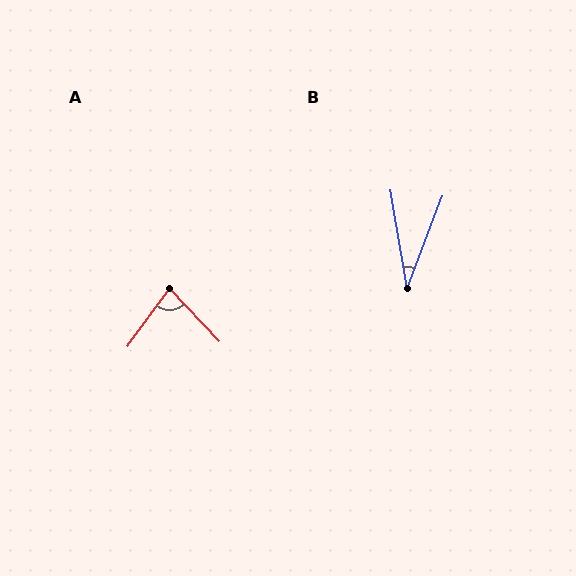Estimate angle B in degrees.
Approximately 31 degrees.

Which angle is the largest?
A, at approximately 79 degrees.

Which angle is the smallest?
B, at approximately 31 degrees.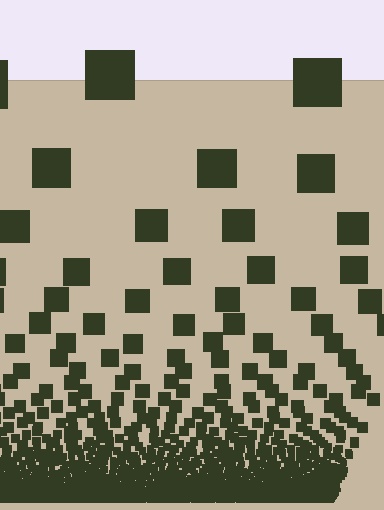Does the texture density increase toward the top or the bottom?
Density increases toward the bottom.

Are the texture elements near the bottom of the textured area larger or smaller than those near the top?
Smaller. The gradient is inverted — elements near the bottom are smaller and denser.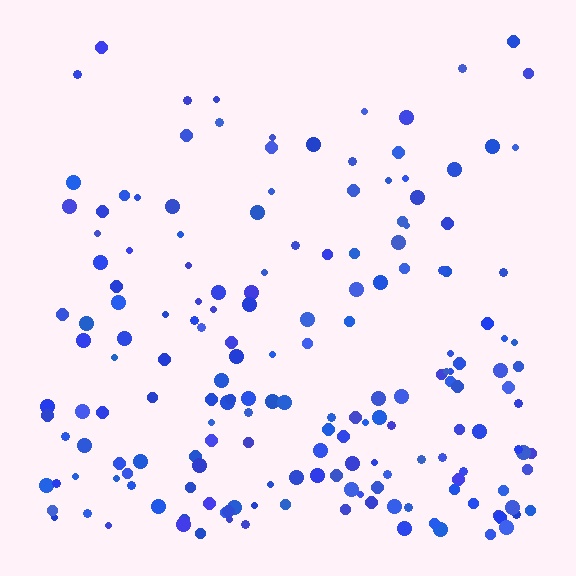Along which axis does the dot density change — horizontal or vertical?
Vertical.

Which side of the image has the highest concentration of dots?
The bottom.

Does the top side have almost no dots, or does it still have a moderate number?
Still a moderate number, just noticeably fewer than the bottom.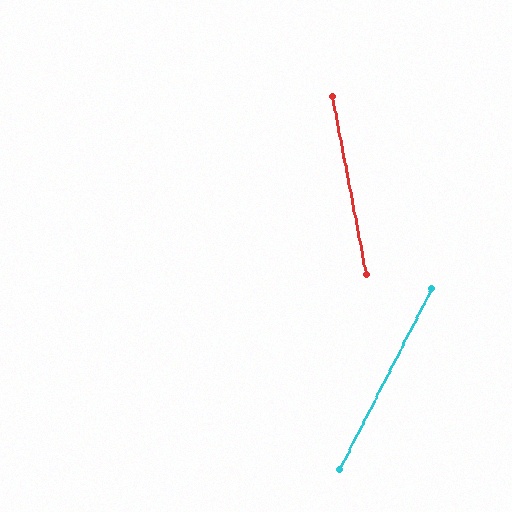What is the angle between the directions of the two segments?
Approximately 38 degrees.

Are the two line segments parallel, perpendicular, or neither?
Neither parallel nor perpendicular — they differ by about 38°.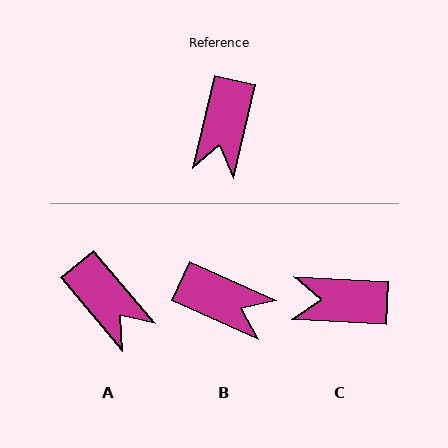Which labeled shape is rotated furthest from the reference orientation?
C, about 80 degrees away.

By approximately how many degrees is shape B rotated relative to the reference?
Approximately 79 degrees counter-clockwise.